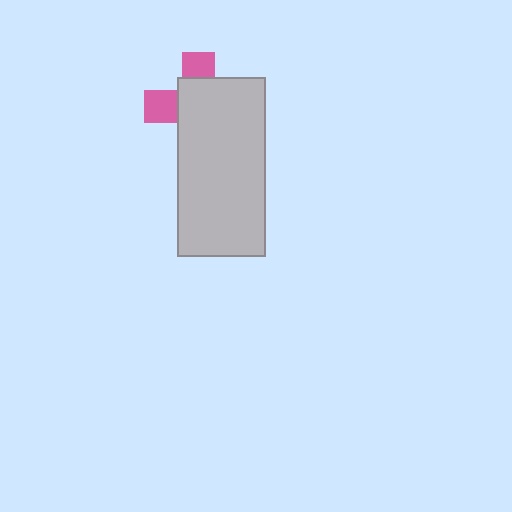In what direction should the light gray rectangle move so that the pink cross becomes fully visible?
The light gray rectangle should move toward the lower-right. That is the shortest direction to clear the overlap and leave the pink cross fully visible.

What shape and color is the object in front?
The object in front is a light gray rectangle.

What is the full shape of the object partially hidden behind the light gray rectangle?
The partially hidden object is a pink cross.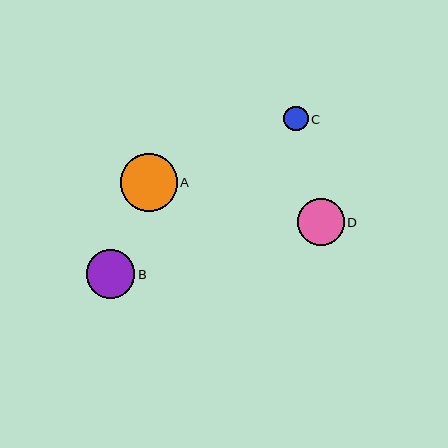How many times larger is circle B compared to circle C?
Circle B is approximately 2.0 times the size of circle C.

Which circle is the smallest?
Circle C is the smallest with a size of approximately 24 pixels.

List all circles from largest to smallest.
From largest to smallest: A, B, D, C.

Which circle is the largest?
Circle A is the largest with a size of approximately 57 pixels.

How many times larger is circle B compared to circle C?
Circle B is approximately 2.0 times the size of circle C.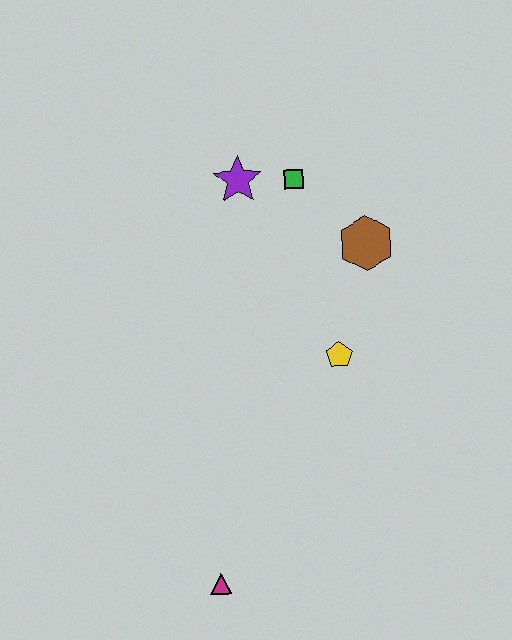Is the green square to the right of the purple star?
Yes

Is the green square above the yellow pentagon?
Yes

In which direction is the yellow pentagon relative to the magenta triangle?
The yellow pentagon is above the magenta triangle.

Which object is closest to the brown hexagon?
The green square is closest to the brown hexagon.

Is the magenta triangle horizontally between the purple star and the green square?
No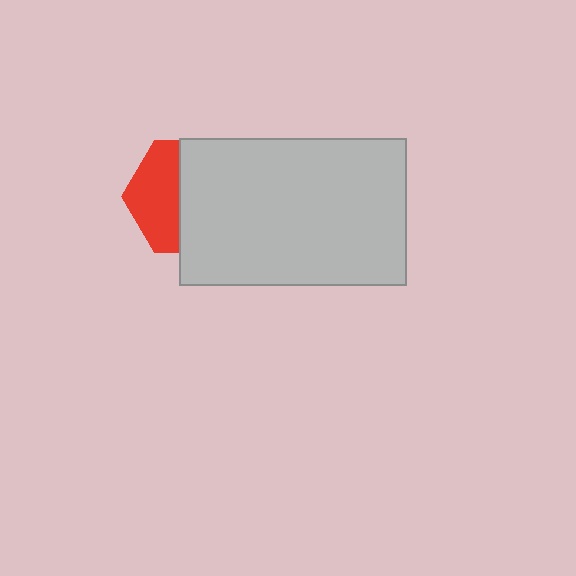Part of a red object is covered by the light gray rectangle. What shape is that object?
It is a hexagon.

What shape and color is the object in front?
The object in front is a light gray rectangle.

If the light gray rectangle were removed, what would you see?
You would see the complete red hexagon.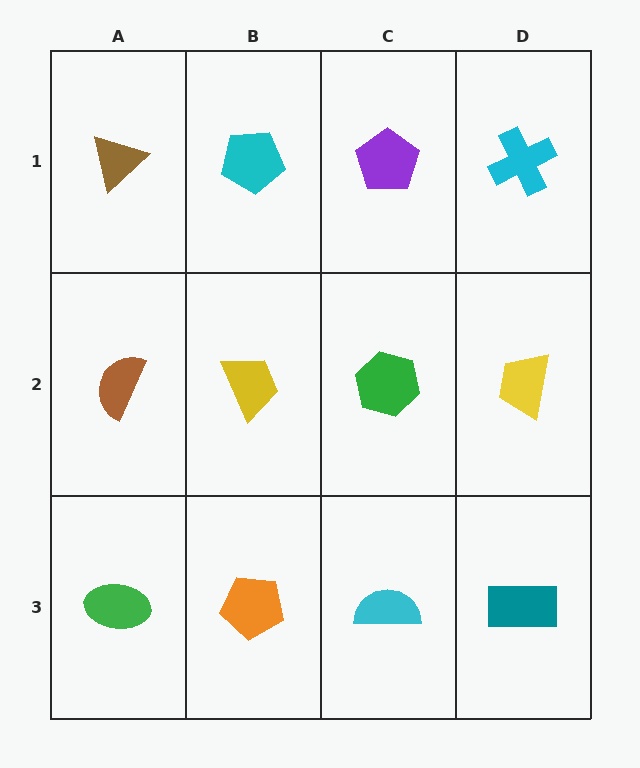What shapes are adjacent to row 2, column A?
A brown triangle (row 1, column A), a green ellipse (row 3, column A), a yellow trapezoid (row 2, column B).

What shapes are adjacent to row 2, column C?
A purple pentagon (row 1, column C), a cyan semicircle (row 3, column C), a yellow trapezoid (row 2, column B), a yellow trapezoid (row 2, column D).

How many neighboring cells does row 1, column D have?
2.